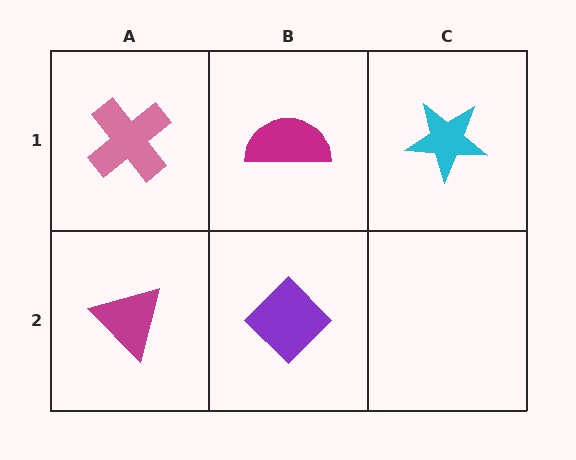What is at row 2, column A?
A magenta triangle.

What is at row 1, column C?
A cyan star.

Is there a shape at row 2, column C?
No, that cell is empty.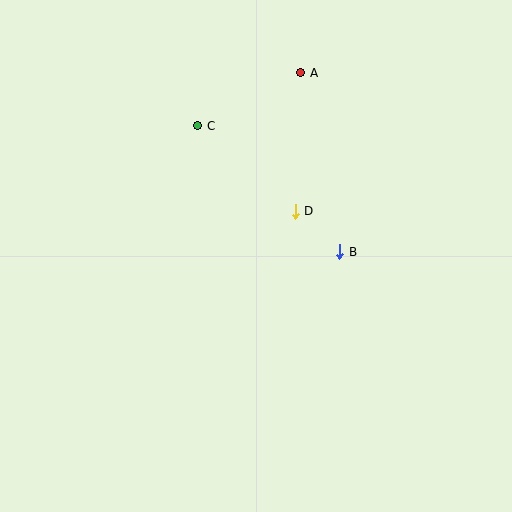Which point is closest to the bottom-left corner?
Point D is closest to the bottom-left corner.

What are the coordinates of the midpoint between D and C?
The midpoint between D and C is at (246, 168).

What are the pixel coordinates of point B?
Point B is at (340, 252).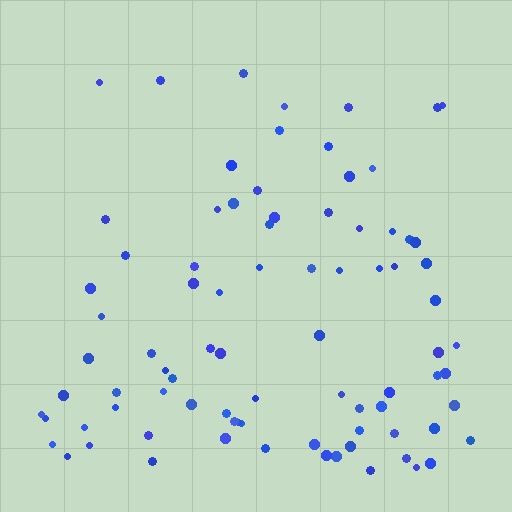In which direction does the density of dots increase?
From top to bottom, with the bottom side densest.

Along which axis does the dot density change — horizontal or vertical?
Vertical.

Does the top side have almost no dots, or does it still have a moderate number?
Still a moderate number, just noticeably fewer than the bottom.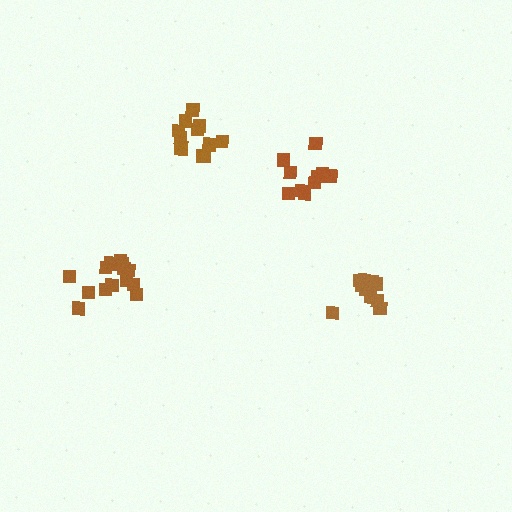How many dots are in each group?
Group 1: 15 dots, Group 2: 12 dots, Group 3: 10 dots, Group 4: 10 dots (47 total).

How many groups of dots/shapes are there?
There are 4 groups.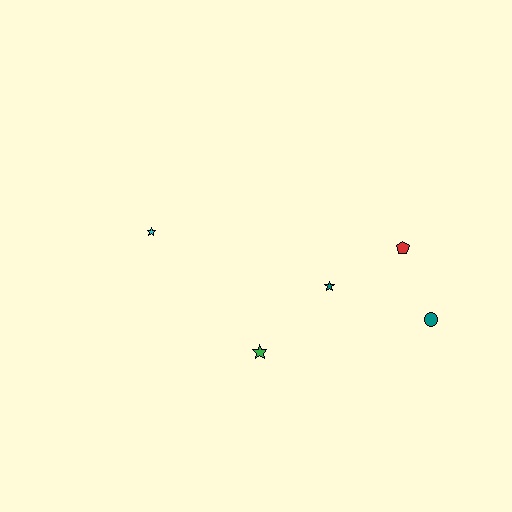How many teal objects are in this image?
There are 2 teal objects.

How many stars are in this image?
There are 3 stars.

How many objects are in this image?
There are 5 objects.